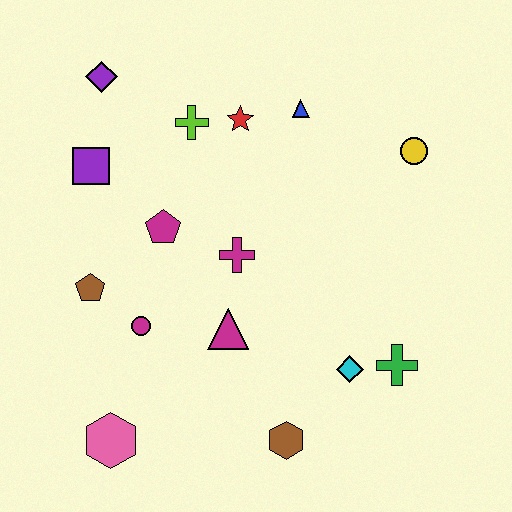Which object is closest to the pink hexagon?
The magenta circle is closest to the pink hexagon.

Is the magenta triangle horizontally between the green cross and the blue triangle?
No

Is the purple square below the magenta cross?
No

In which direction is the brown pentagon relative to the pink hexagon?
The brown pentagon is above the pink hexagon.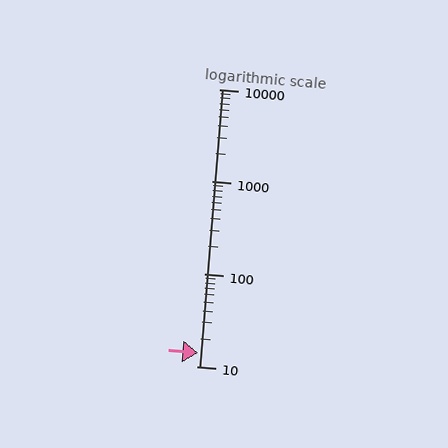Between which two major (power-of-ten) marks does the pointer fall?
The pointer is between 10 and 100.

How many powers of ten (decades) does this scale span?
The scale spans 3 decades, from 10 to 10000.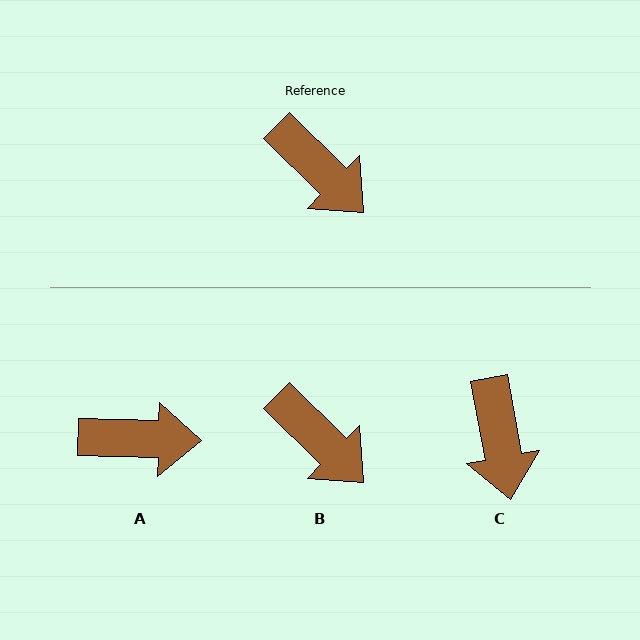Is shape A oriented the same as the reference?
No, it is off by about 43 degrees.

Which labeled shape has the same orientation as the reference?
B.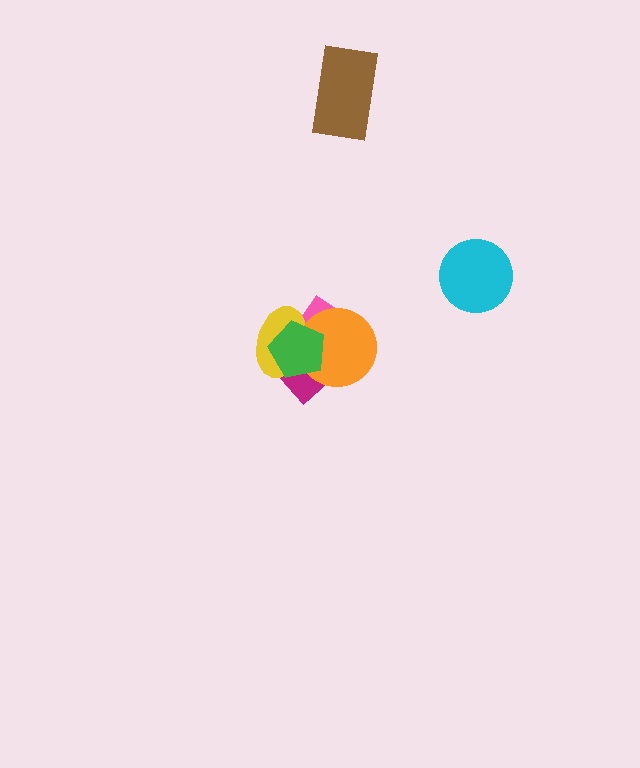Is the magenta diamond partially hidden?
Yes, it is partially covered by another shape.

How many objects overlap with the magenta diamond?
4 objects overlap with the magenta diamond.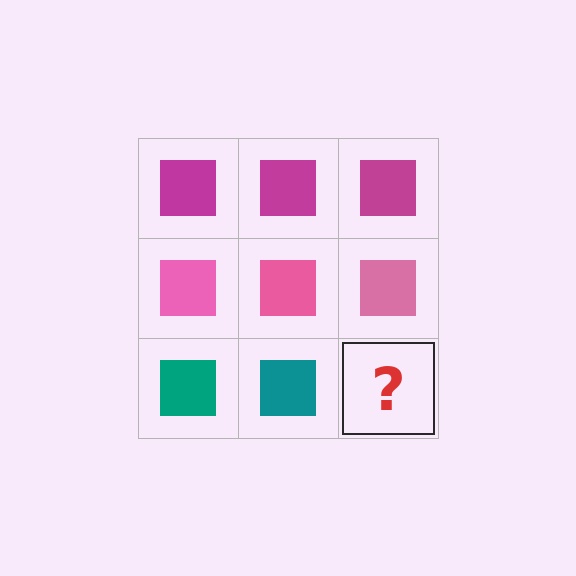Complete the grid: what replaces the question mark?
The question mark should be replaced with a teal square.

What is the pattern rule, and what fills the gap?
The rule is that each row has a consistent color. The gap should be filled with a teal square.